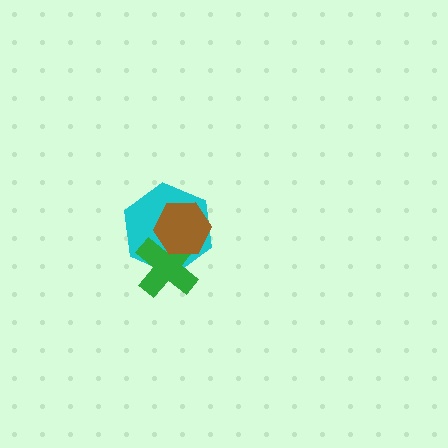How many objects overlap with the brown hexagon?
2 objects overlap with the brown hexagon.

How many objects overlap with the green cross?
2 objects overlap with the green cross.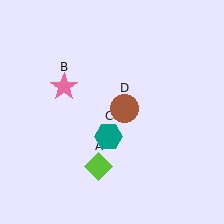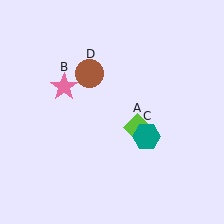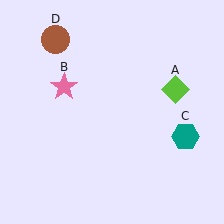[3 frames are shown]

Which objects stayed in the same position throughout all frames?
Pink star (object B) remained stationary.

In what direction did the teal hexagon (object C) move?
The teal hexagon (object C) moved right.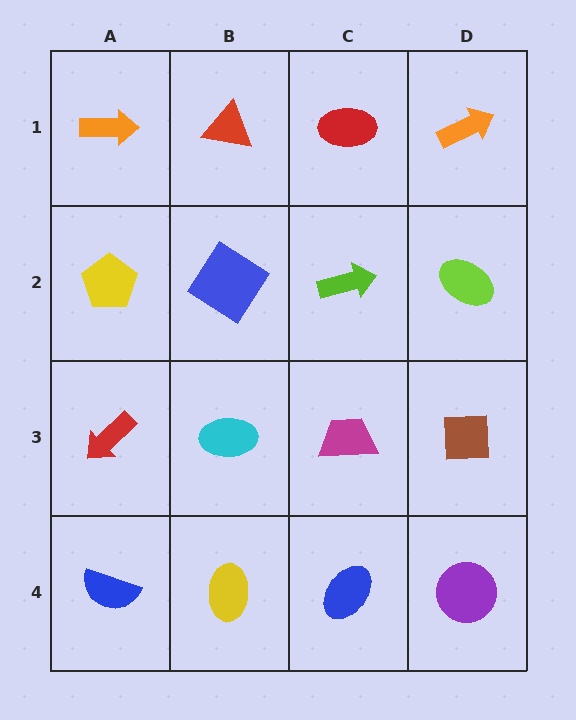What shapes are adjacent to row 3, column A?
A yellow pentagon (row 2, column A), a blue semicircle (row 4, column A), a cyan ellipse (row 3, column B).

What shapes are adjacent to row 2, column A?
An orange arrow (row 1, column A), a red arrow (row 3, column A), a blue diamond (row 2, column B).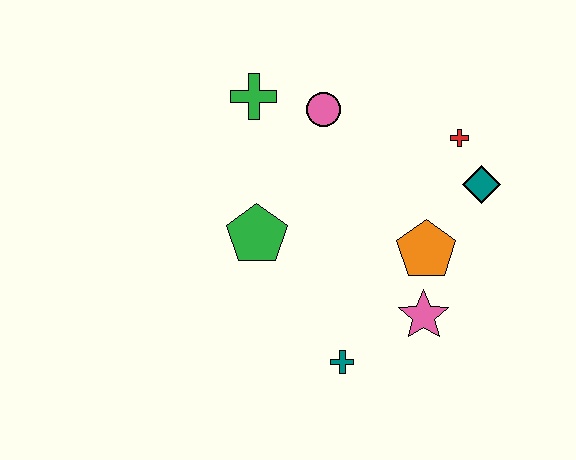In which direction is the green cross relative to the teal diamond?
The green cross is to the left of the teal diamond.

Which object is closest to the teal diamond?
The red cross is closest to the teal diamond.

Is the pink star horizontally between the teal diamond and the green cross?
Yes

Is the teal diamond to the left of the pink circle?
No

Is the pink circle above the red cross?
Yes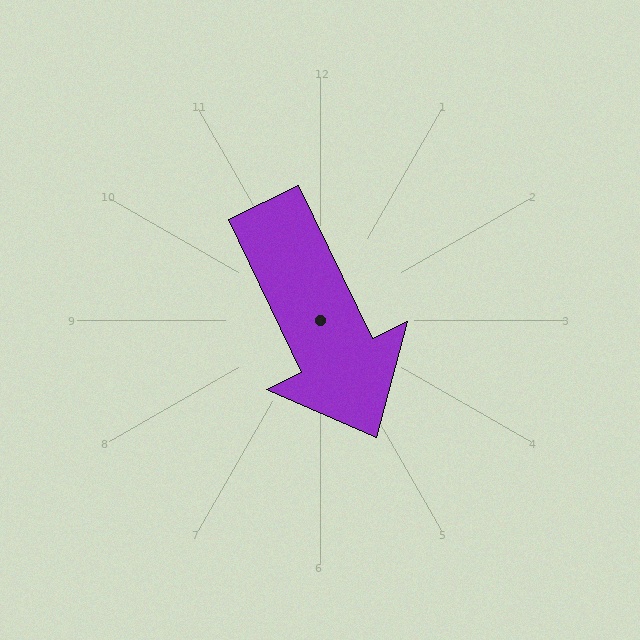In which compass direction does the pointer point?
Southeast.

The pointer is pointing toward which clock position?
Roughly 5 o'clock.